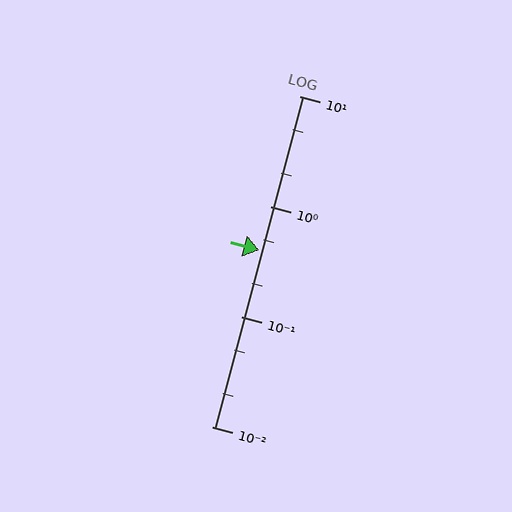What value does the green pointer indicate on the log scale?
The pointer indicates approximately 0.4.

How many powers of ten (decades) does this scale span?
The scale spans 3 decades, from 0.01 to 10.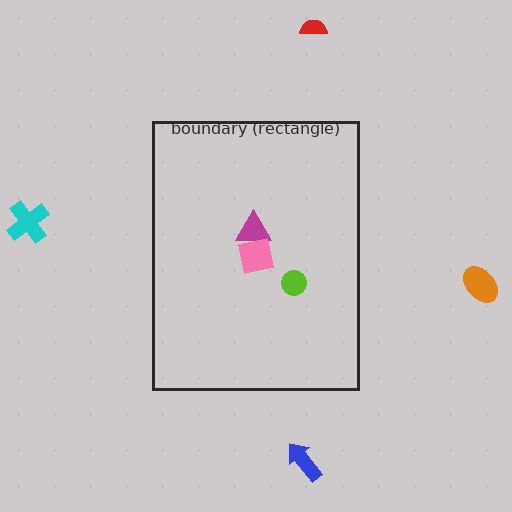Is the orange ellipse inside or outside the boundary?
Outside.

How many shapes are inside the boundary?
3 inside, 4 outside.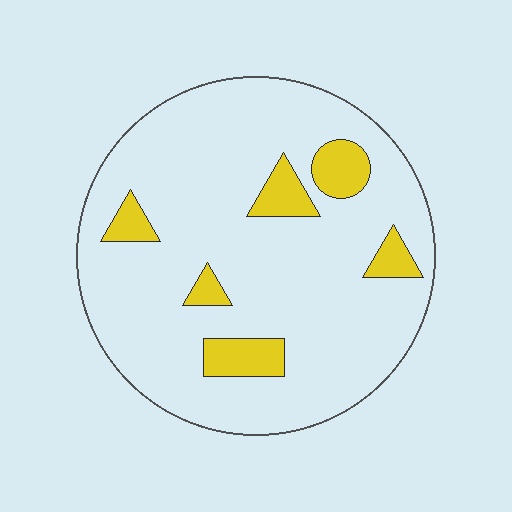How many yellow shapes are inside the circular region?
6.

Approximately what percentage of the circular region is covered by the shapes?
Approximately 15%.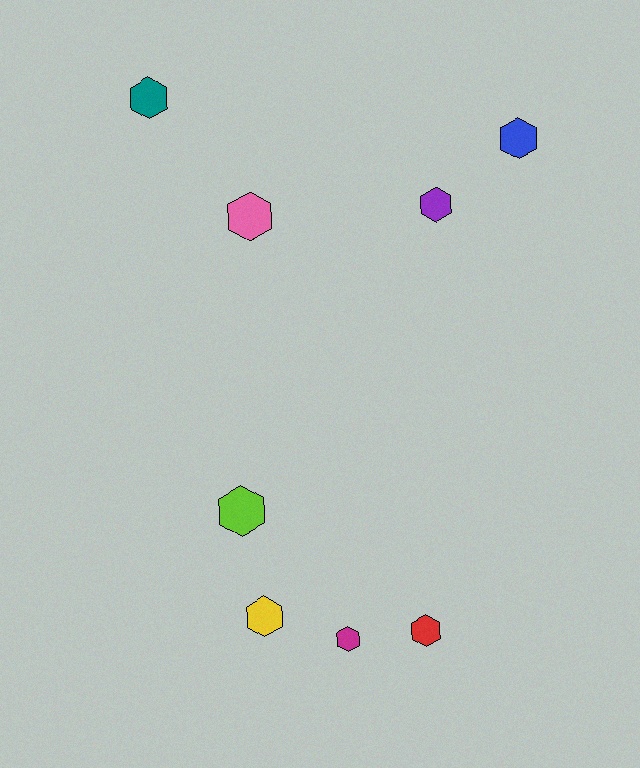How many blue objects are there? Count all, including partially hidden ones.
There is 1 blue object.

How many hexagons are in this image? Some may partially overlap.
There are 8 hexagons.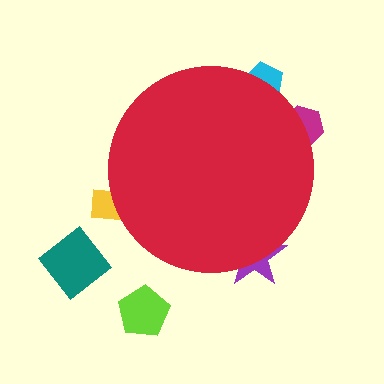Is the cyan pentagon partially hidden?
Yes, the cyan pentagon is partially hidden behind the red circle.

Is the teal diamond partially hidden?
No, the teal diamond is fully visible.